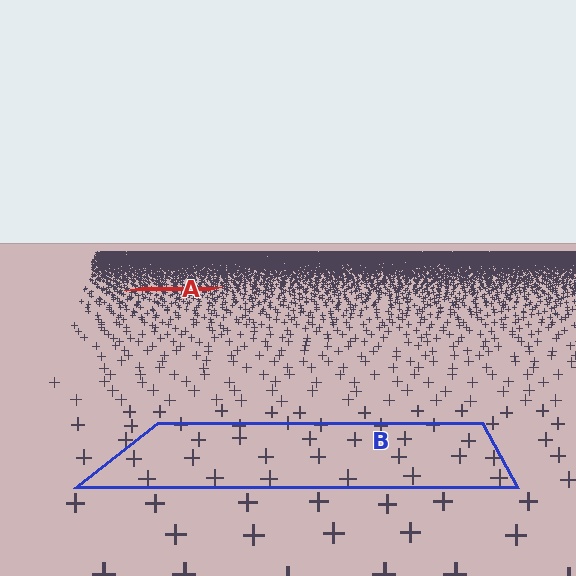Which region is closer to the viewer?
Region B is closer. The texture elements there are larger and more spread out.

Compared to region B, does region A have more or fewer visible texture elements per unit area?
Region A has more texture elements per unit area — they are packed more densely because it is farther away.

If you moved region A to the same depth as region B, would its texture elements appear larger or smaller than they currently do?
They would appear larger. At a closer depth, the same texture elements are projected at a bigger on-screen size.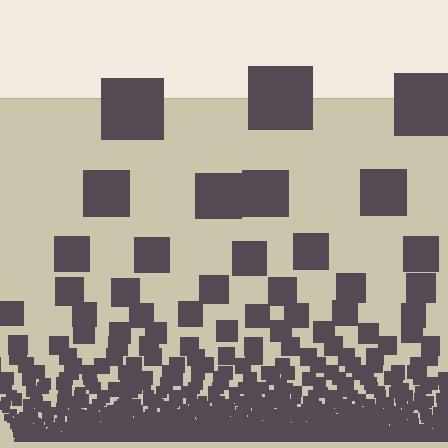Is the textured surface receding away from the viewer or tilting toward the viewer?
The surface appears to tilt toward the viewer. Texture elements get larger and sparser toward the top.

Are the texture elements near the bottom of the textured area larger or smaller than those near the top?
Smaller. The gradient is inverted — elements near the bottom are smaller and denser.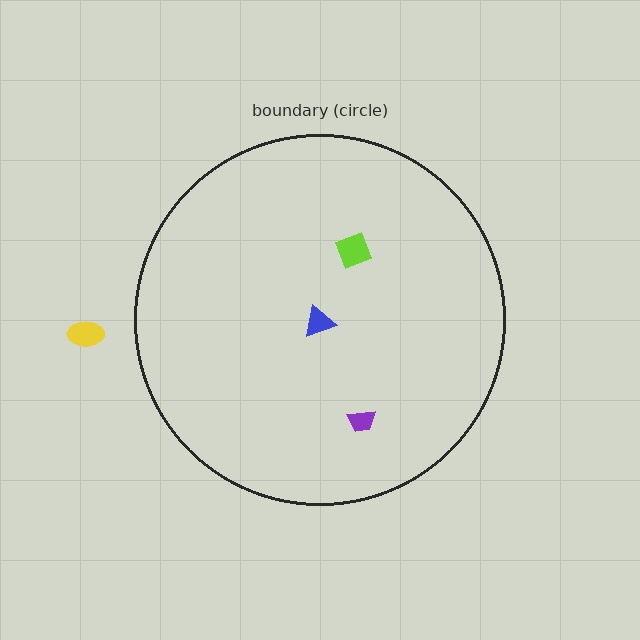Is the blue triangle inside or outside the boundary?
Inside.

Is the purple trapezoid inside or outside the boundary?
Inside.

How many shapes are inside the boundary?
3 inside, 1 outside.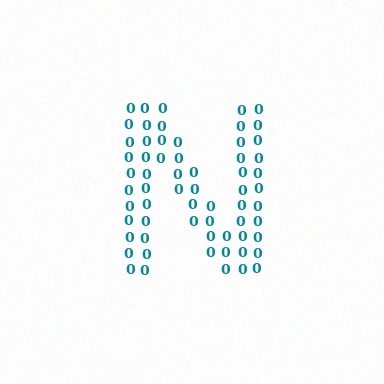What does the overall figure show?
The overall figure shows the letter N.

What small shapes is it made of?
It is made of small digit 0's.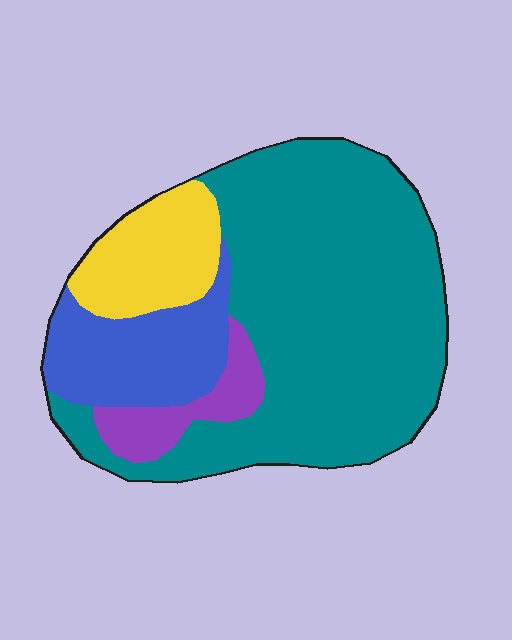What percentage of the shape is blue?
Blue covers 16% of the shape.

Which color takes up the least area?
Purple, at roughly 10%.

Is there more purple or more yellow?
Yellow.